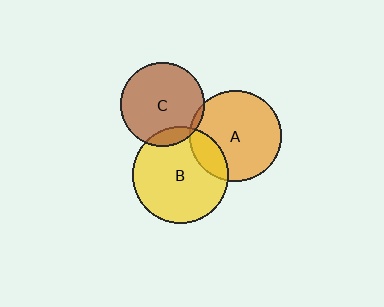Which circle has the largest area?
Circle B (yellow).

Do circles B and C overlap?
Yes.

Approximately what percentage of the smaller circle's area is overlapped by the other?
Approximately 10%.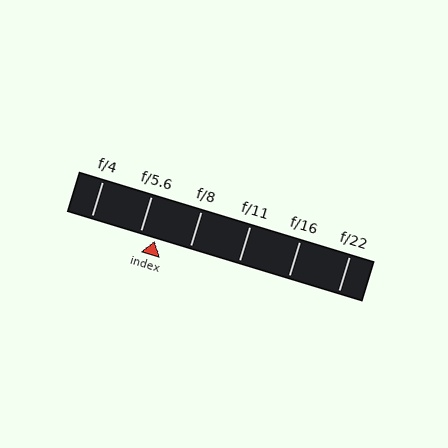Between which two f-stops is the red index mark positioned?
The index mark is between f/5.6 and f/8.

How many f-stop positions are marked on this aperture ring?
There are 6 f-stop positions marked.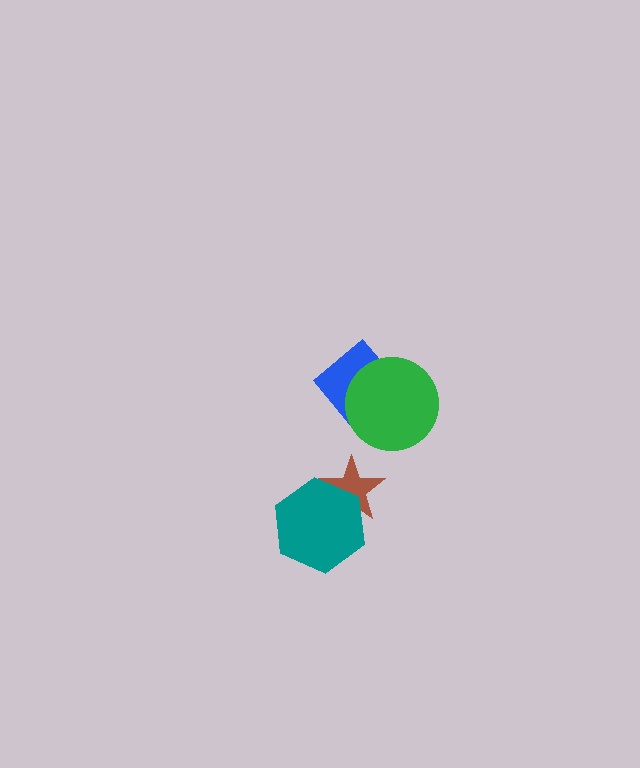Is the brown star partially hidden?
Yes, it is partially covered by another shape.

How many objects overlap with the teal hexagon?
1 object overlaps with the teal hexagon.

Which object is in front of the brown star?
The teal hexagon is in front of the brown star.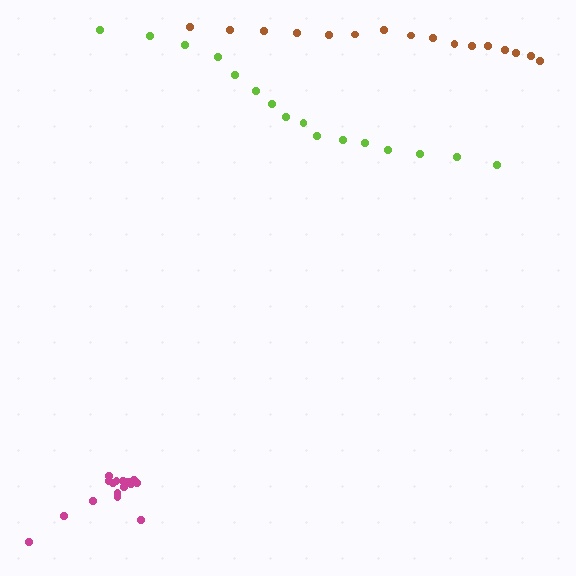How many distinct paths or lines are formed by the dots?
There are 3 distinct paths.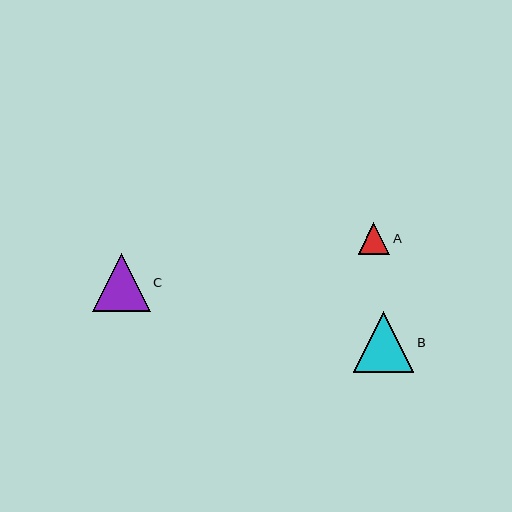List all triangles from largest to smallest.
From largest to smallest: B, C, A.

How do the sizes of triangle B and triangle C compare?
Triangle B and triangle C are approximately the same size.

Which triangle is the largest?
Triangle B is the largest with a size of approximately 61 pixels.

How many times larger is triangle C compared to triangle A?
Triangle C is approximately 1.8 times the size of triangle A.